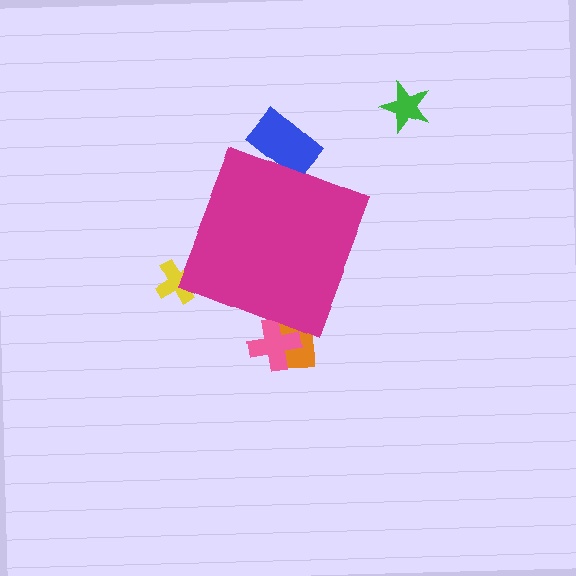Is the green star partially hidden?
No, the green star is fully visible.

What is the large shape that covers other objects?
A magenta diamond.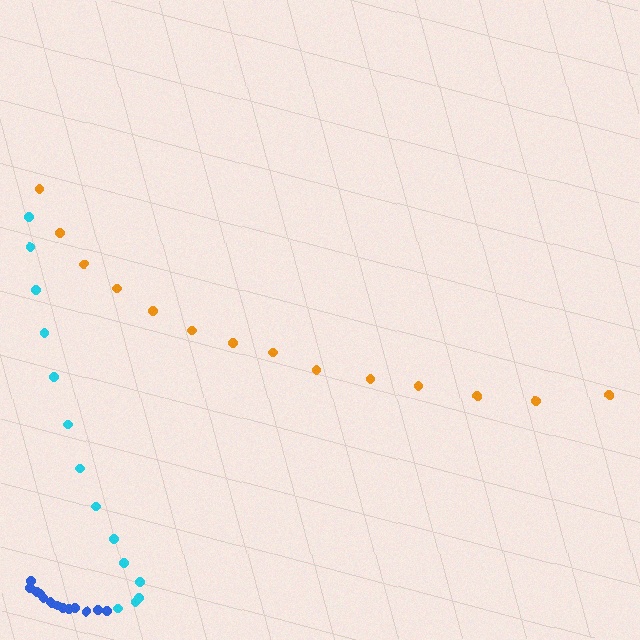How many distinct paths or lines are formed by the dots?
There are 3 distinct paths.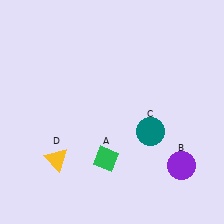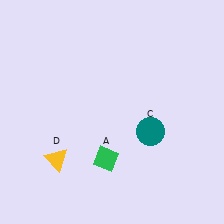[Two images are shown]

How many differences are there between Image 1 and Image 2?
There is 1 difference between the two images.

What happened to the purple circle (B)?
The purple circle (B) was removed in Image 2. It was in the bottom-right area of Image 1.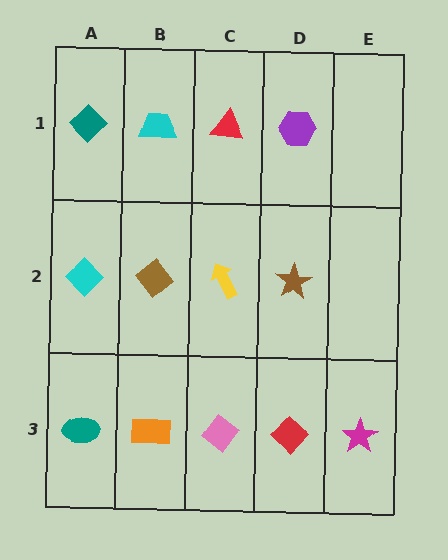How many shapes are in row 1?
4 shapes.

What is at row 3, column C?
A pink diamond.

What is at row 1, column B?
A cyan trapezoid.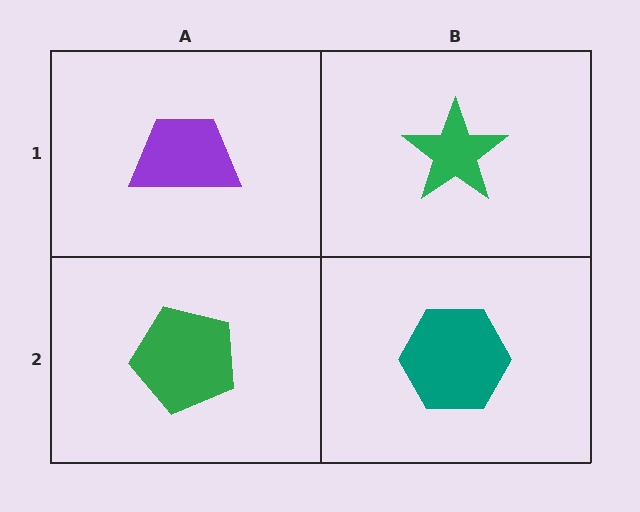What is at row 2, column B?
A teal hexagon.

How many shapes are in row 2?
2 shapes.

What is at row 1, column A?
A purple trapezoid.